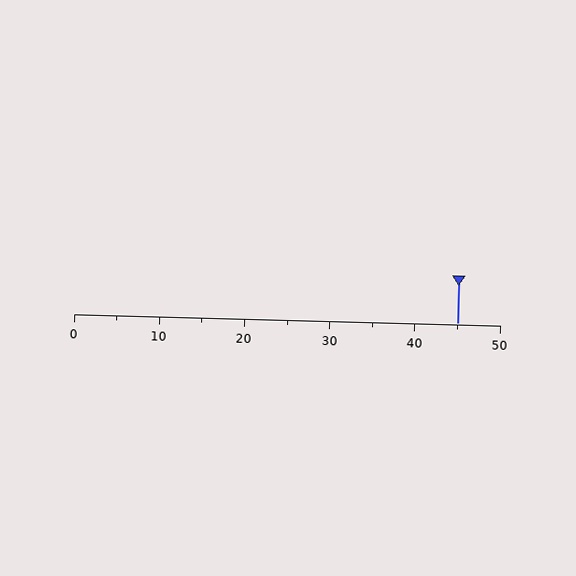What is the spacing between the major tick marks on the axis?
The major ticks are spaced 10 apart.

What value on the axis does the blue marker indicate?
The marker indicates approximately 45.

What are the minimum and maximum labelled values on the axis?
The axis runs from 0 to 50.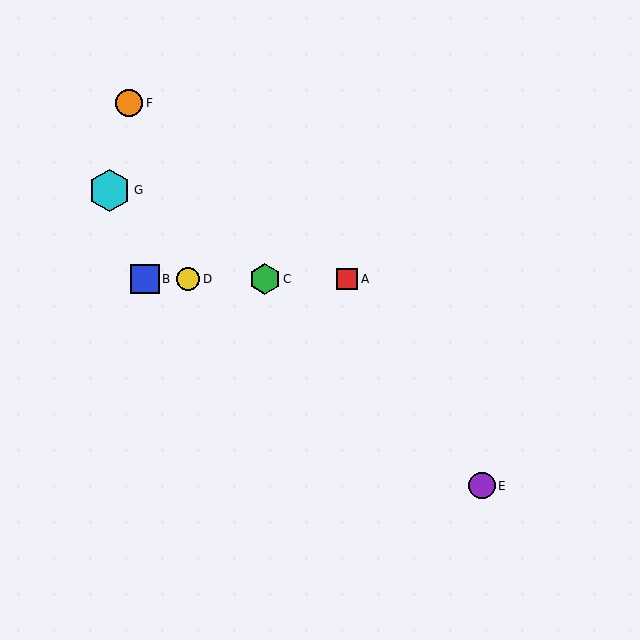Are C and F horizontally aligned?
No, C is at y≈279 and F is at y≈103.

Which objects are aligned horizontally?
Objects A, B, C, D are aligned horizontally.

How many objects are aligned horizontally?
4 objects (A, B, C, D) are aligned horizontally.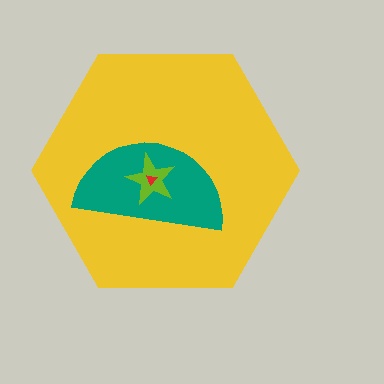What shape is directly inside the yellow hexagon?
The teal semicircle.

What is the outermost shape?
The yellow hexagon.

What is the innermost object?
The red triangle.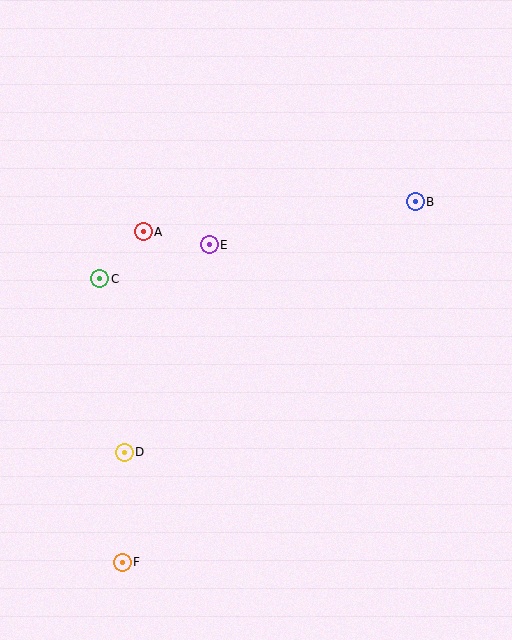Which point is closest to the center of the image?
Point E at (209, 245) is closest to the center.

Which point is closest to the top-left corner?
Point A is closest to the top-left corner.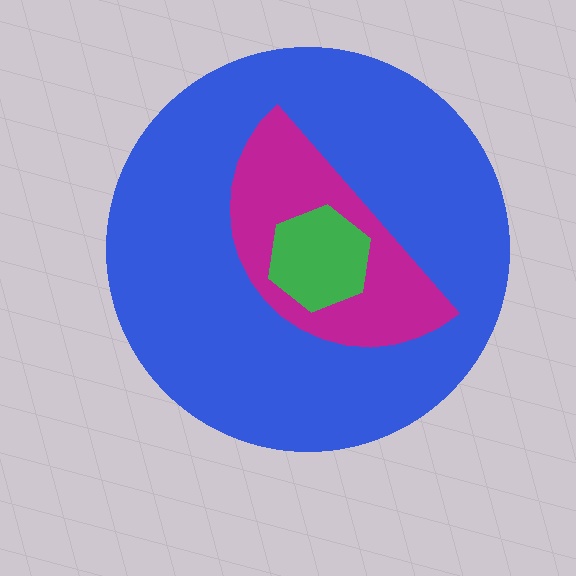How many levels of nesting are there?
3.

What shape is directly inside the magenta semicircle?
The green hexagon.